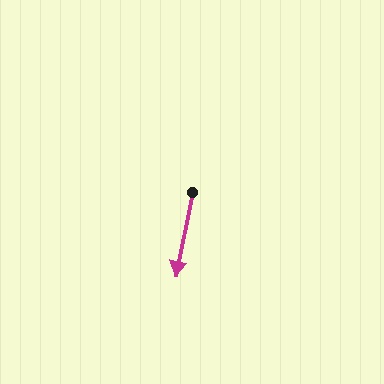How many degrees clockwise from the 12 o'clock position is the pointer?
Approximately 191 degrees.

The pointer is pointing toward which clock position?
Roughly 6 o'clock.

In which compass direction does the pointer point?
South.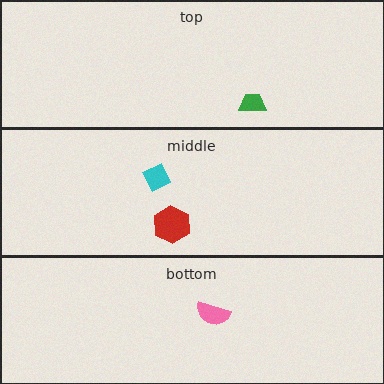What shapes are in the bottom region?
The pink semicircle.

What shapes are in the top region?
The green trapezoid.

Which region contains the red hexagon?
The middle region.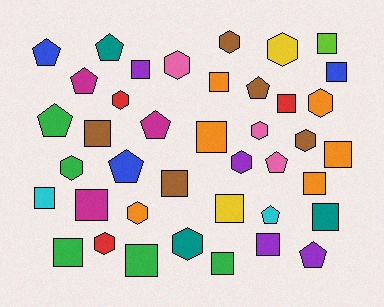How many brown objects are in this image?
There are 5 brown objects.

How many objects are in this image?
There are 40 objects.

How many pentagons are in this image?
There are 10 pentagons.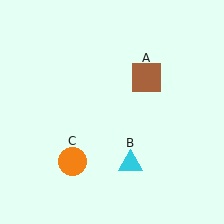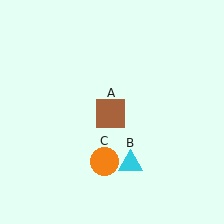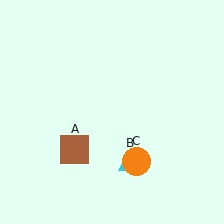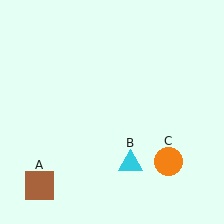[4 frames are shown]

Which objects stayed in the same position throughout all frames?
Cyan triangle (object B) remained stationary.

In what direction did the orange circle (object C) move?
The orange circle (object C) moved right.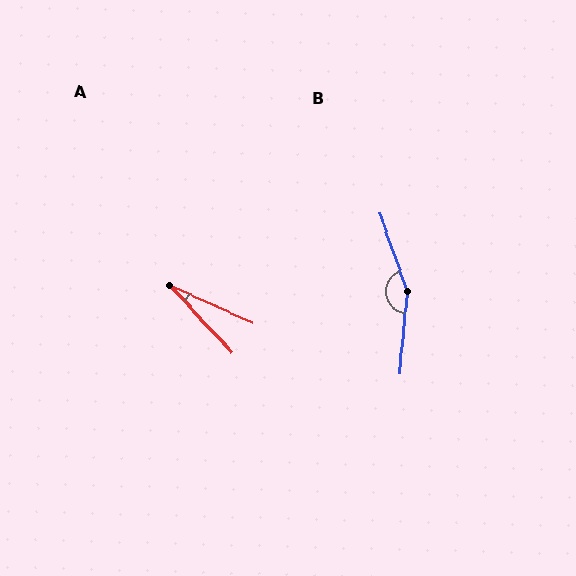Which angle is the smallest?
A, at approximately 23 degrees.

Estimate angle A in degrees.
Approximately 23 degrees.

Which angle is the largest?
B, at approximately 155 degrees.